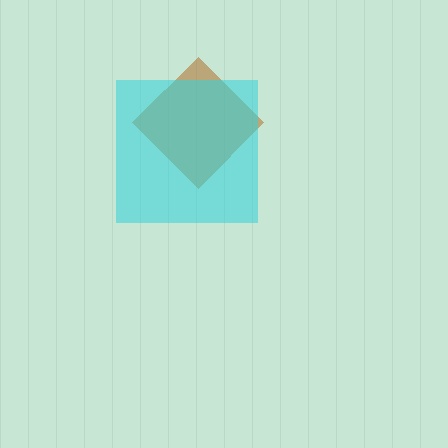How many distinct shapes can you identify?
There are 2 distinct shapes: a brown diamond, a cyan square.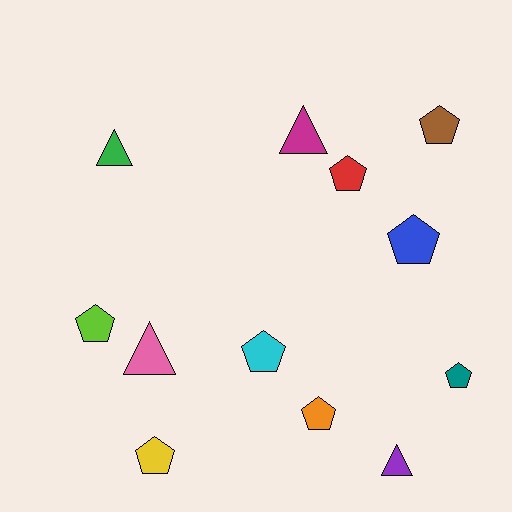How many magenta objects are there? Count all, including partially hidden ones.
There is 1 magenta object.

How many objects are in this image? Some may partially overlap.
There are 12 objects.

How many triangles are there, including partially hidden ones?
There are 4 triangles.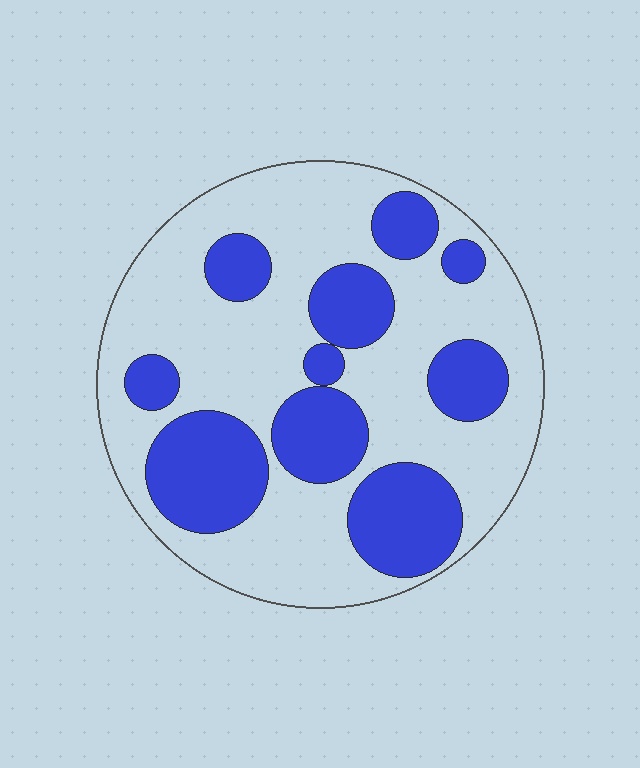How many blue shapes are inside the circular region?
10.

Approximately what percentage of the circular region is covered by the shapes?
Approximately 35%.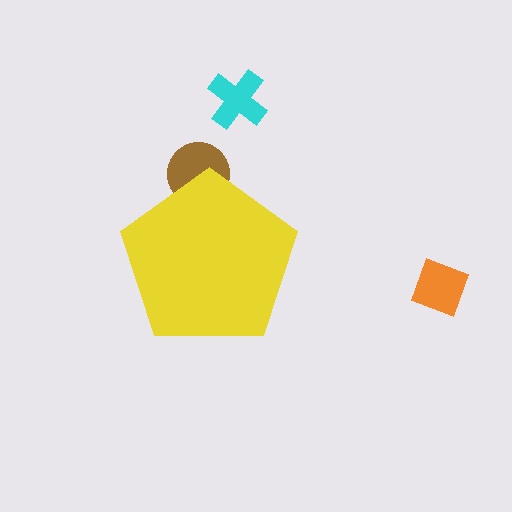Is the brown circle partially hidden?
Yes, the brown circle is partially hidden behind the yellow pentagon.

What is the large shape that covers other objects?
A yellow pentagon.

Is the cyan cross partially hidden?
No, the cyan cross is fully visible.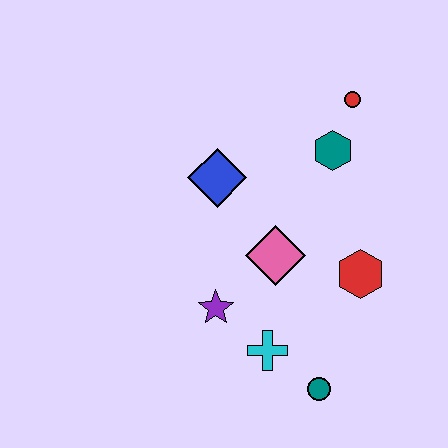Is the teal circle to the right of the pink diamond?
Yes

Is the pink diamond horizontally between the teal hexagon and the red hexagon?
No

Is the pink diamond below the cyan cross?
No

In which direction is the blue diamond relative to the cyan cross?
The blue diamond is above the cyan cross.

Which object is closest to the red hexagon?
The pink diamond is closest to the red hexagon.